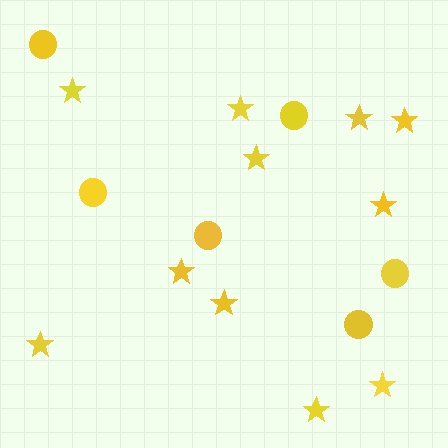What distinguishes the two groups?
There are 2 groups: one group of circles (6) and one group of stars (11).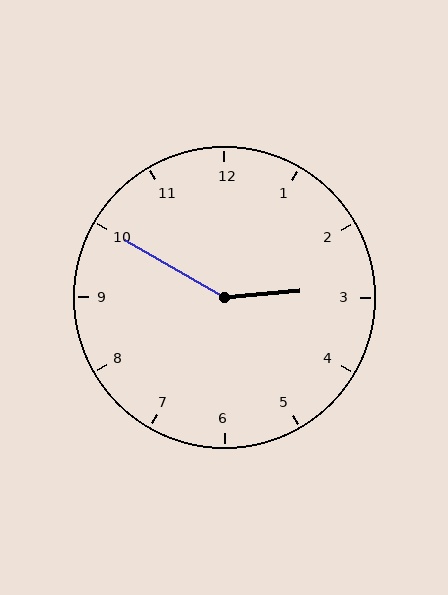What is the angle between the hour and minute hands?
Approximately 145 degrees.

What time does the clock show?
2:50.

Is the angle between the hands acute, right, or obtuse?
It is obtuse.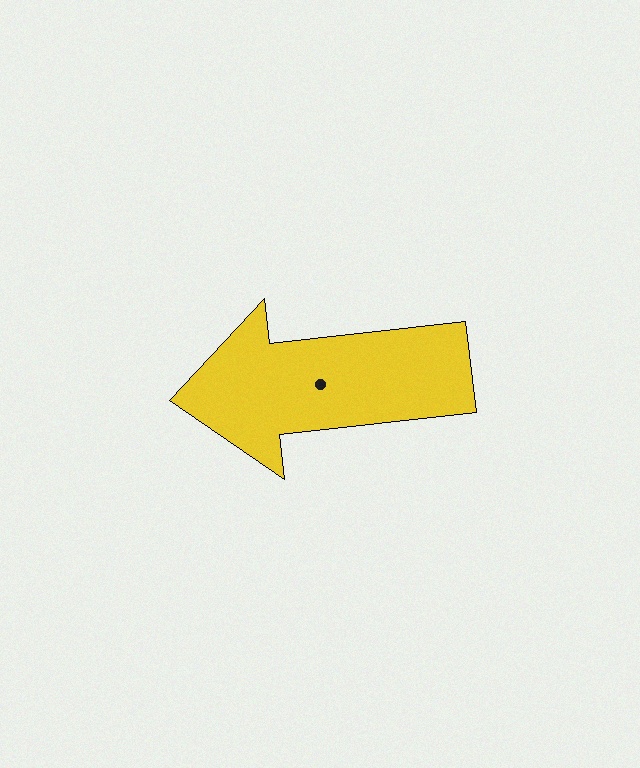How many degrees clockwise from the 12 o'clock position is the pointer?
Approximately 264 degrees.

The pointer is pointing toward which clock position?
Roughly 9 o'clock.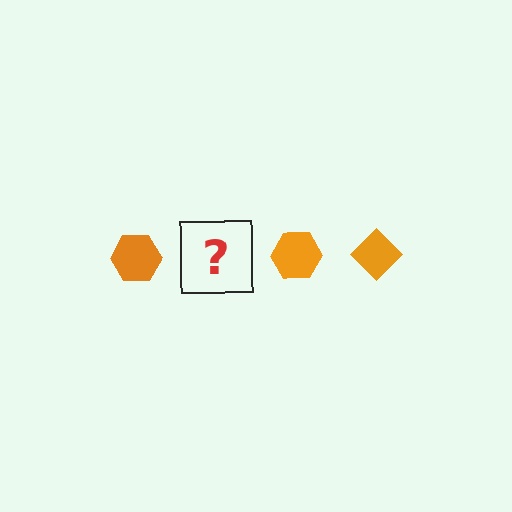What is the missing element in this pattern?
The missing element is an orange diamond.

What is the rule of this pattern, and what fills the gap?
The rule is that the pattern cycles through hexagon, diamond shapes in orange. The gap should be filled with an orange diamond.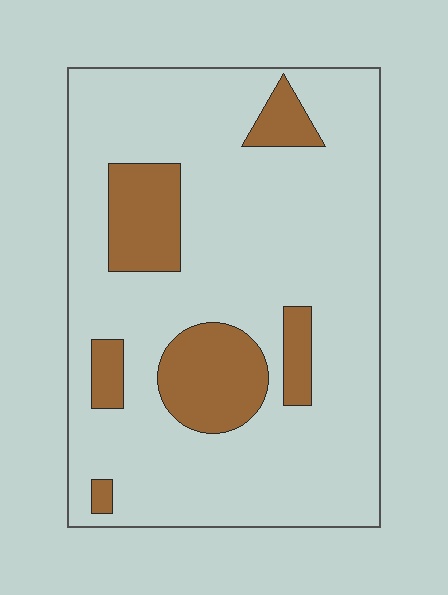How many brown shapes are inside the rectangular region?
6.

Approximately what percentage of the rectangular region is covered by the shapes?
Approximately 20%.